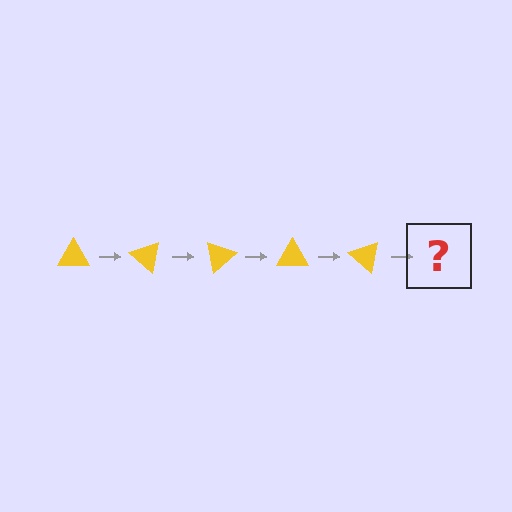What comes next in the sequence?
The next element should be a yellow triangle rotated 200 degrees.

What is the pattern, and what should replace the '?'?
The pattern is that the triangle rotates 40 degrees each step. The '?' should be a yellow triangle rotated 200 degrees.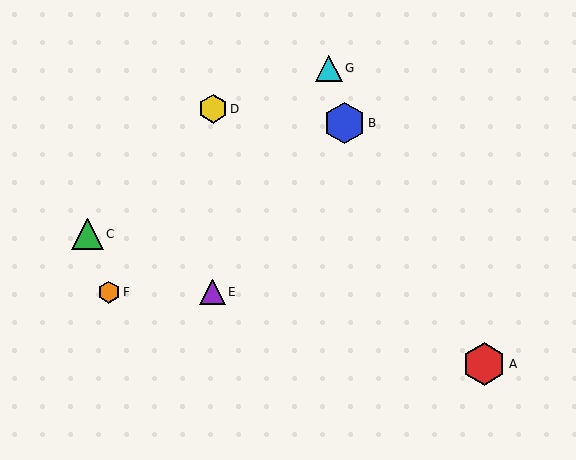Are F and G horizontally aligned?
No, F is at y≈292 and G is at y≈68.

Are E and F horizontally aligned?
Yes, both are at y≈292.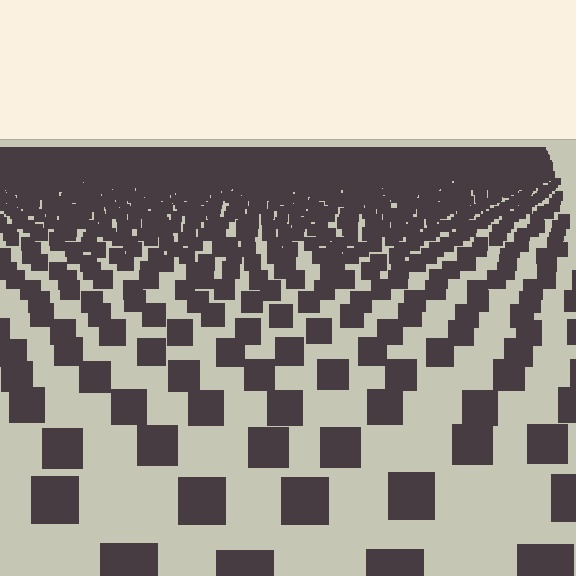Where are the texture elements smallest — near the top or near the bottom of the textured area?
Near the top.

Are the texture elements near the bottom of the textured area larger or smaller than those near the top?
Larger. Near the bottom, elements are closer to the viewer and appear at a bigger on-screen size.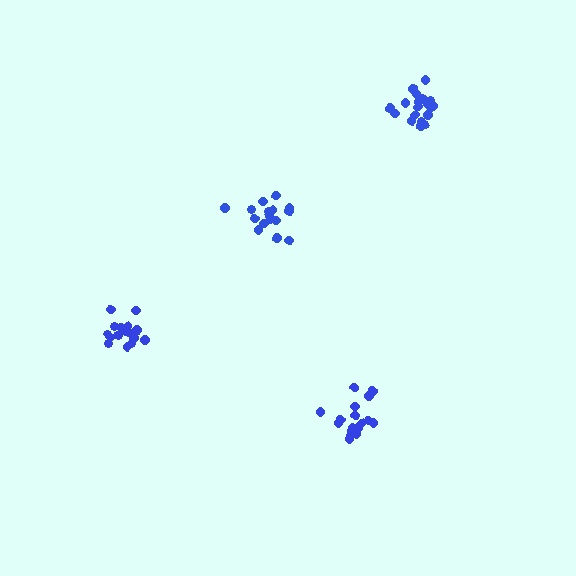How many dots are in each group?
Group 1: 20 dots, Group 2: 16 dots, Group 3: 17 dots, Group 4: 17 dots (70 total).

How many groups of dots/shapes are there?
There are 4 groups.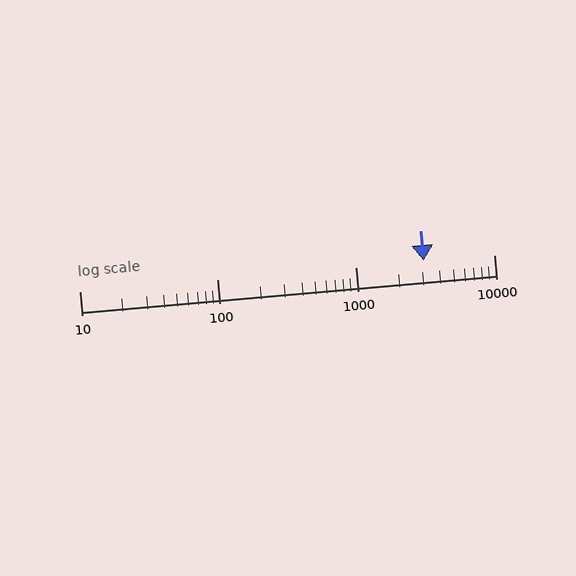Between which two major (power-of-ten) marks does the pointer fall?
The pointer is between 1000 and 10000.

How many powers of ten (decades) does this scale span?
The scale spans 3 decades, from 10 to 10000.